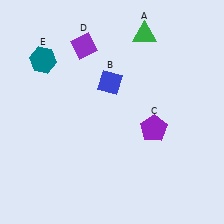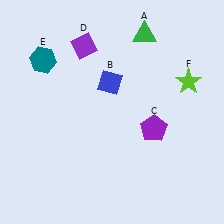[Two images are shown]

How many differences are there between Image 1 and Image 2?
There is 1 difference between the two images.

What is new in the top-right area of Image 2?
A lime star (F) was added in the top-right area of Image 2.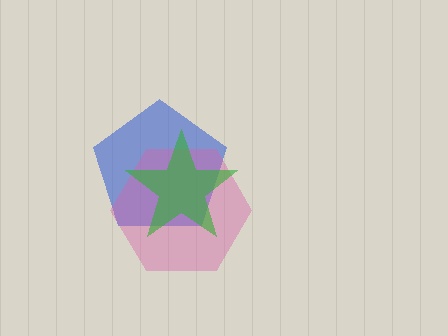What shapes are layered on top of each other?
The layered shapes are: a blue pentagon, a pink hexagon, a green star.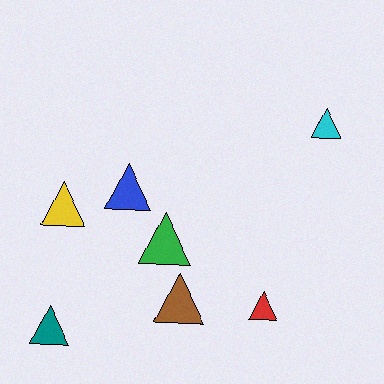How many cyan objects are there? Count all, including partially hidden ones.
There is 1 cyan object.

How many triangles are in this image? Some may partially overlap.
There are 7 triangles.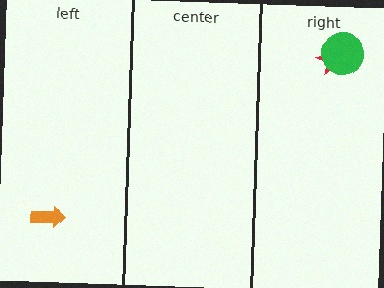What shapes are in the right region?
The red star, the green circle.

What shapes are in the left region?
The orange arrow.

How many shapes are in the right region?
2.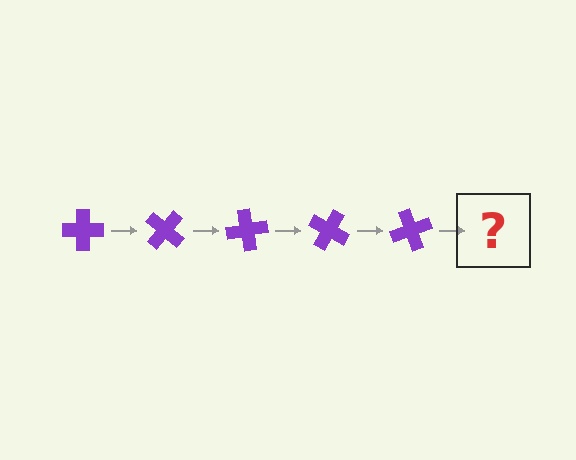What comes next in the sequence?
The next element should be a purple cross rotated 200 degrees.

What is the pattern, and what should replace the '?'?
The pattern is that the cross rotates 40 degrees each step. The '?' should be a purple cross rotated 200 degrees.